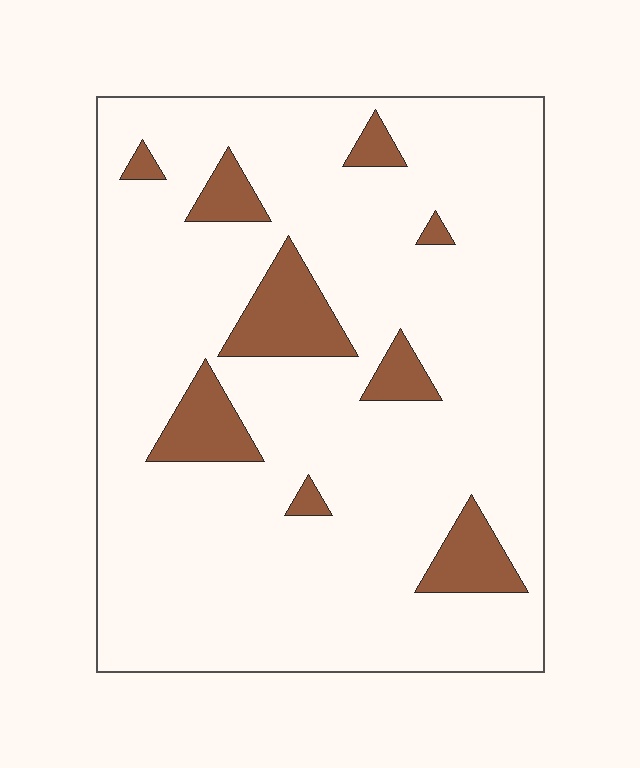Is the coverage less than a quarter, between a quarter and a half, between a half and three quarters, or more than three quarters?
Less than a quarter.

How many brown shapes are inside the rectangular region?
9.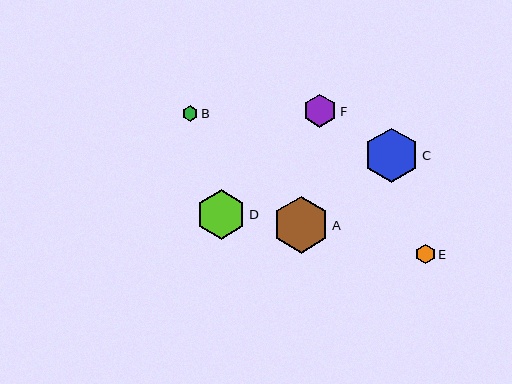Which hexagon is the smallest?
Hexagon B is the smallest with a size of approximately 16 pixels.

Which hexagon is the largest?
Hexagon A is the largest with a size of approximately 56 pixels.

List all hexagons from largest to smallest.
From largest to smallest: A, C, D, F, E, B.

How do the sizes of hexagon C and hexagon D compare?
Hexagon C and hexagon D are approximately the same size.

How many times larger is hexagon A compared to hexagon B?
Hexagon A is approximately 3.6 times the size of hexagon B.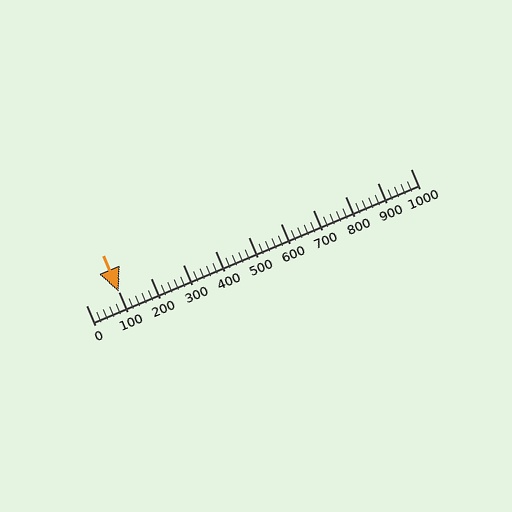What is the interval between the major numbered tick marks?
The major tick marks are spaced 100 units apart.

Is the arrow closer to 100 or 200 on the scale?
The arrow is closer to 100.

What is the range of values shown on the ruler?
The ruler shows values from 0 to 1000.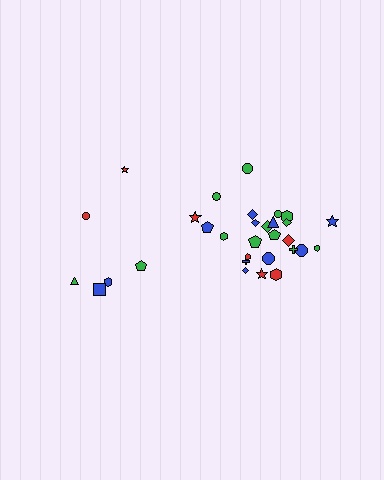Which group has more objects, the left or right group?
The right group.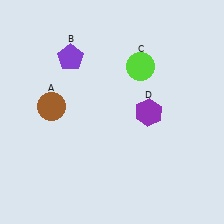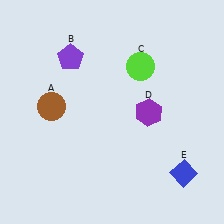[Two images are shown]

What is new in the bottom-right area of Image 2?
A blue diamond (E) was added in the bottom-right area of Image 2.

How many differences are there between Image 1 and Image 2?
There is 1 difference between the two images.